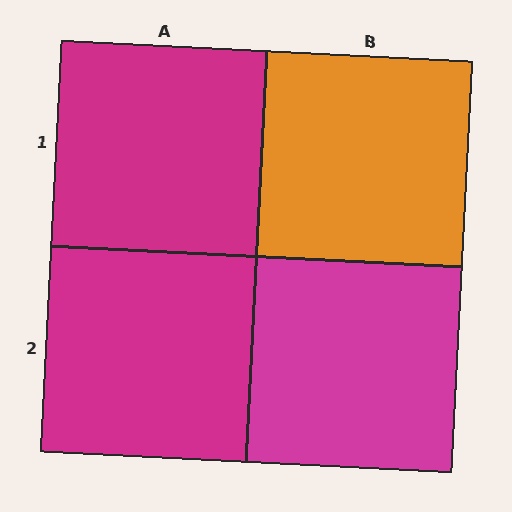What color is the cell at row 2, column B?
Magenta.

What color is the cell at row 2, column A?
Magenta.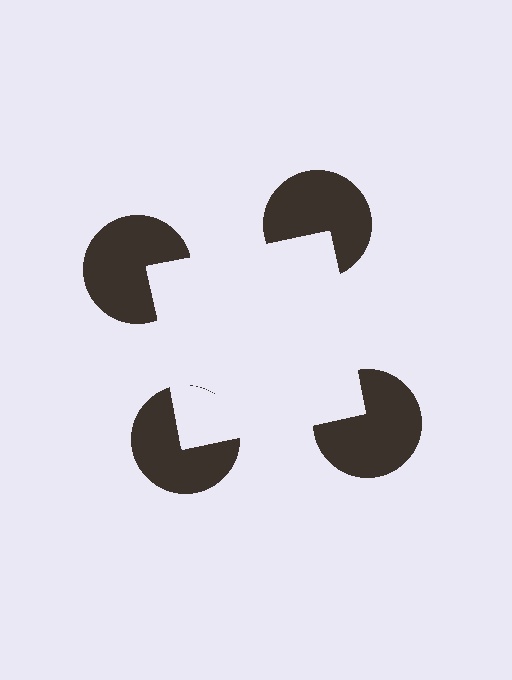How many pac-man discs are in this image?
There are 4 — one at each vertex of the illusory square.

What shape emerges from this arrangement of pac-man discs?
An illusory square — its edges are inferred from the aligned wedge cuts in the pac-man discs, not physically drawn.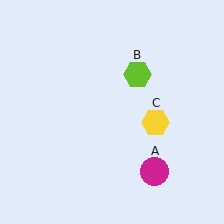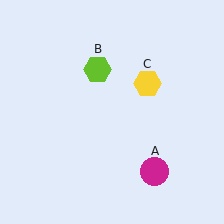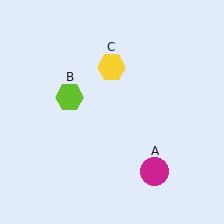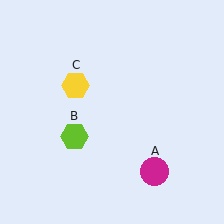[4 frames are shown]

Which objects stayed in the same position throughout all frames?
Magenta circle (object A) remained stationary.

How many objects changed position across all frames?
2 objects changed position: lime hexagon (object B), yellow hexagon (object C).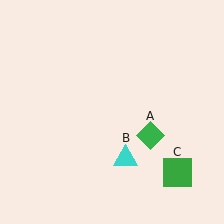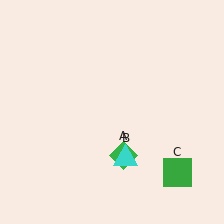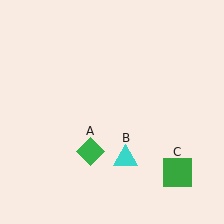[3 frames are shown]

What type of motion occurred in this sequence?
The green diamond (object A) rotated clockwise around the center of the scene.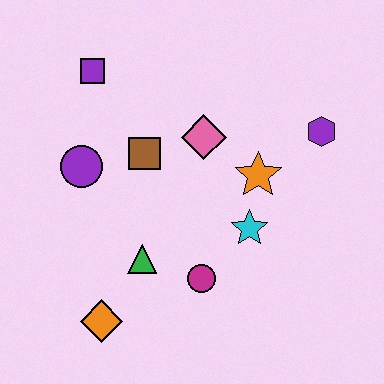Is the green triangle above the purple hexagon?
No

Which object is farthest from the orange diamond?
The purple hexagon is farthest from the orange diamond.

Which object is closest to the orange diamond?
The green triangle is closest to the orange diamond.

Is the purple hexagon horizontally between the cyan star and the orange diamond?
No